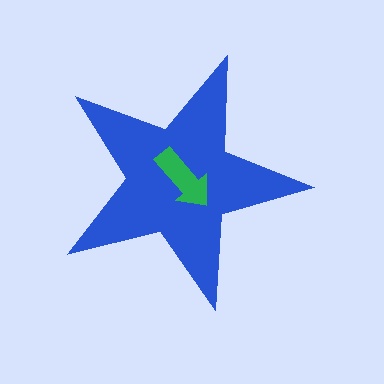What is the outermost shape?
The blue star.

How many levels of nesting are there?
2.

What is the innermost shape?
The green arrow.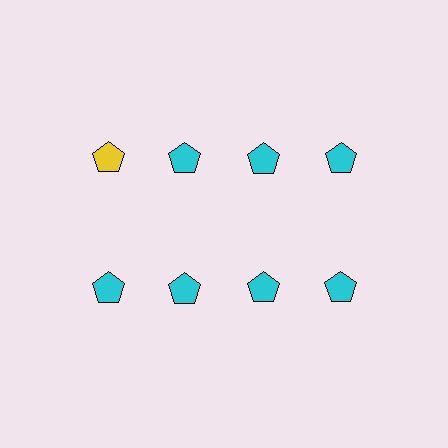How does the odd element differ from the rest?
It has a different color: yellow instead of cyan.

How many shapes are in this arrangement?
There are 8 shapes arranged in a grid pattern.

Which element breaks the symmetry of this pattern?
The yellow pentagon in the top row, leftmost column breaks the symmetry. All other shapes are cyan pentagons.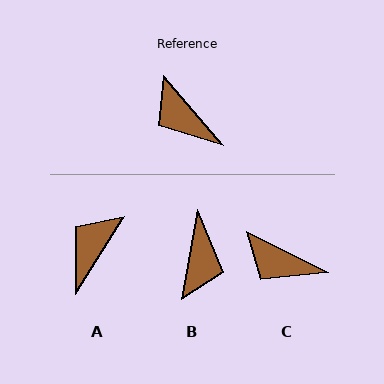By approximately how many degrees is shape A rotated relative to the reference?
Approximately 73 degrees clockwise.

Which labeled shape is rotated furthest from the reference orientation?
B, about 129 degrees away.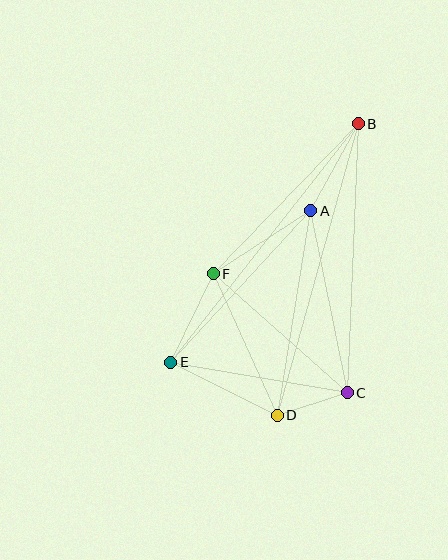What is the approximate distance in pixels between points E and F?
The distance between E and F is approximately 98 pixels.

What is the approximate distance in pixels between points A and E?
The distance between A and E is approximately 206 pixels.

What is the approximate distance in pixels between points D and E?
The distance between D and E is approximately 119 pixels.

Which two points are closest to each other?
Points C and D are closest to each other.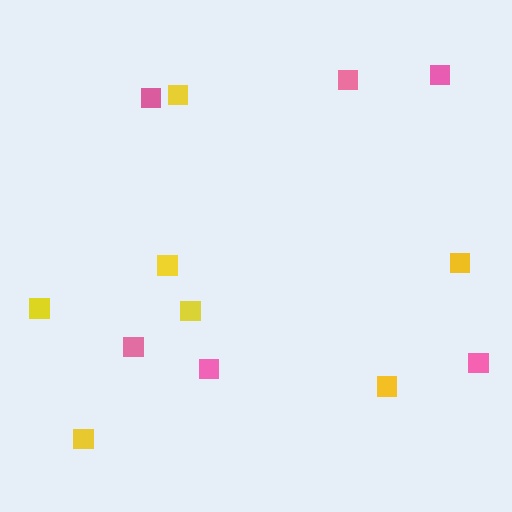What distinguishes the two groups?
There are 2 groups: one group of pink squares (6) and one group of yellow squares (7).